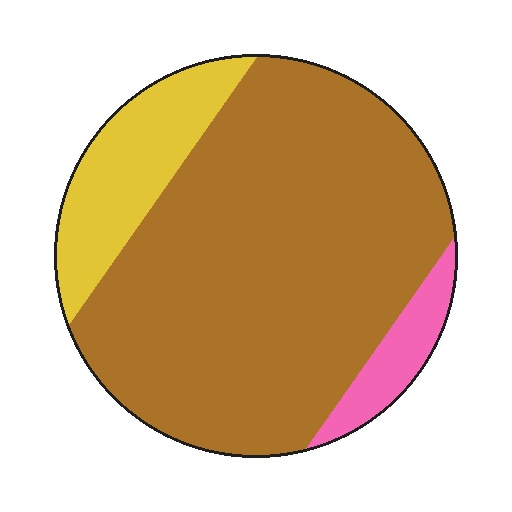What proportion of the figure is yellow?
Yellow covers 16% of the figure.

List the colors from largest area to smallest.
From largest to smallest: brown, yellow, pink.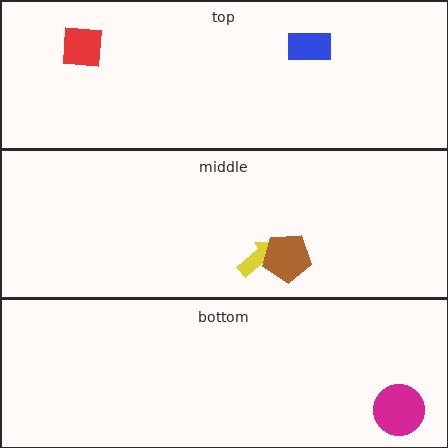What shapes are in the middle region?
The yellow arrow, the brown pentagon.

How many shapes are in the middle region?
2.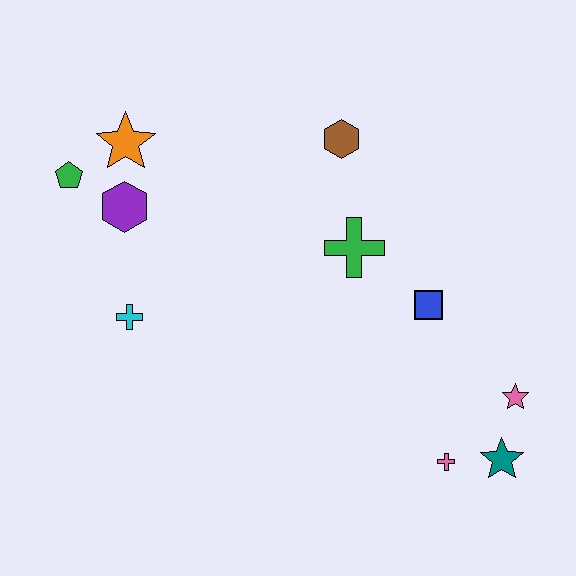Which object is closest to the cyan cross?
The purple hexagon is closest to the cyan cross.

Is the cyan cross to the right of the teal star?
No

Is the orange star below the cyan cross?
No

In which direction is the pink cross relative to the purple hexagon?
The pink cross is to the right of the purple hexagon.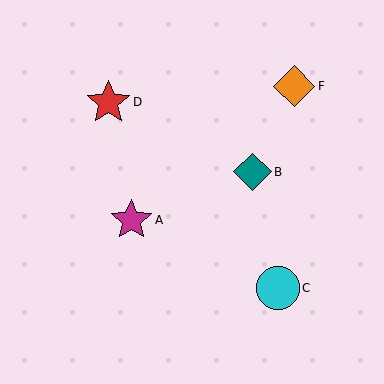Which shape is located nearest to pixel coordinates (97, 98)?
The red star (labeled D) at (108, 102) is nearest to that location.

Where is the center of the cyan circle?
The center of the cyan circle is at (278, 288).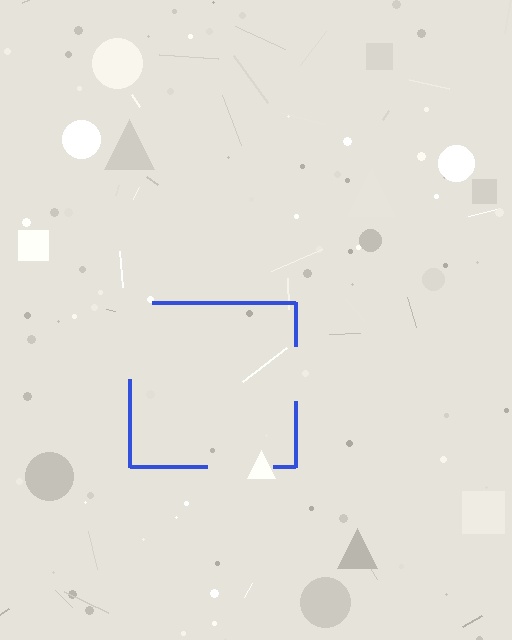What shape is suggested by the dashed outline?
The dashed outline suggests a square.